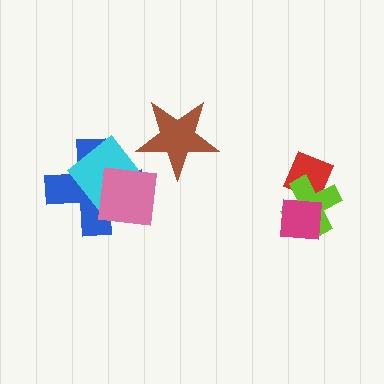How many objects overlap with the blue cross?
2 objects overlap with the blue cross.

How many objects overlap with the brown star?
0 objects overlap with the brown star.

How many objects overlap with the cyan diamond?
2 objects overlap with the cyan diamond.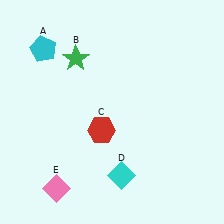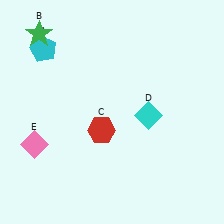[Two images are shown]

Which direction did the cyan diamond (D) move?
The cyan diamond (D) moved up.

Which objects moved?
The objects that moved are: the green star (B), the cyan diamond (D), the pink diamond (E).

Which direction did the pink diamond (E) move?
The pink diamond (E) moved up.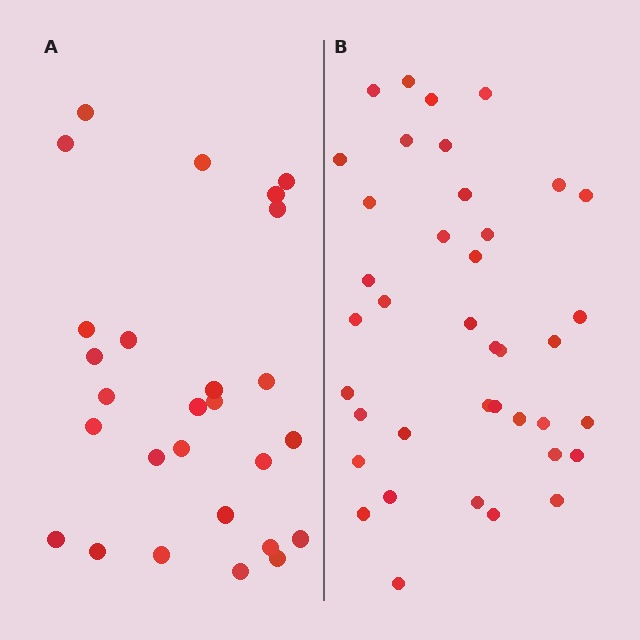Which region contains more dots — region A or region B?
Region B (the right region) has more dots.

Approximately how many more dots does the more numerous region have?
Region B has roughly 12 or so more dots than region A.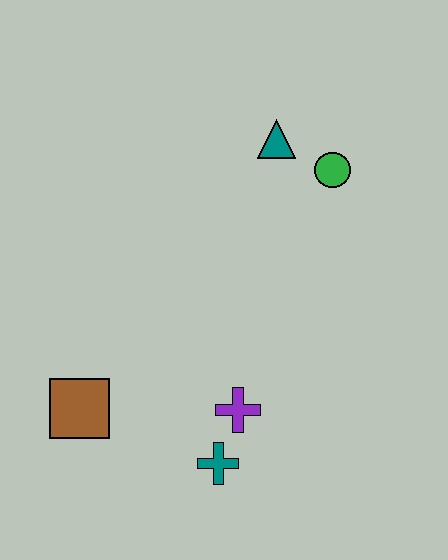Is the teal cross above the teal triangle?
No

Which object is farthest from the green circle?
The brown square is farthest from the green circle.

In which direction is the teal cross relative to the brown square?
The teal cross is to the right of the brown square.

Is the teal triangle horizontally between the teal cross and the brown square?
No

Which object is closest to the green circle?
The teal triangle is closest to the green circle.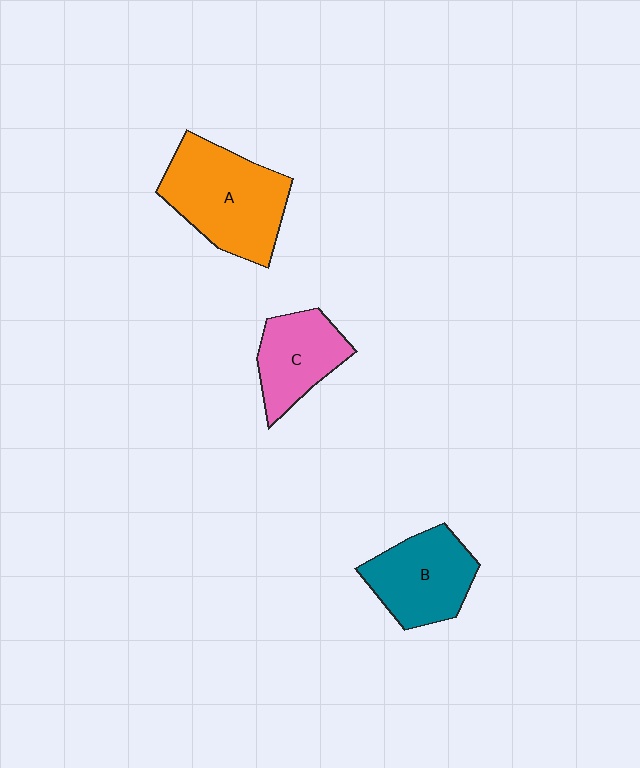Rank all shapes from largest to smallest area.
From largest to smallest: A (orange), B (teal), C (pink).